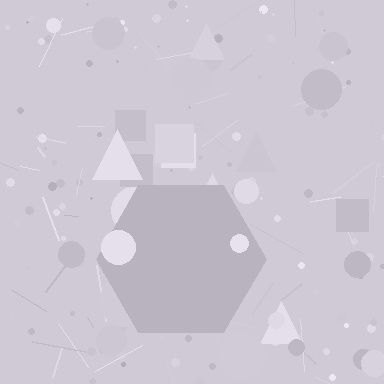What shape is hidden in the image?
A hexagon is hidden in the image.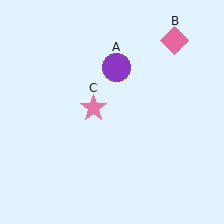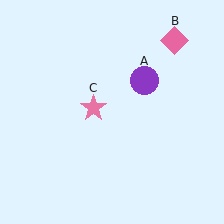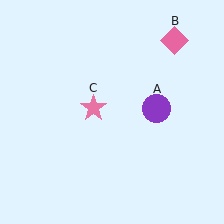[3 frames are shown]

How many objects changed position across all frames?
1 object changed position: purple circle (object A).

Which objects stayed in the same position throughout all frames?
Pink diamond (object B) and pink star (object C) remained stationary.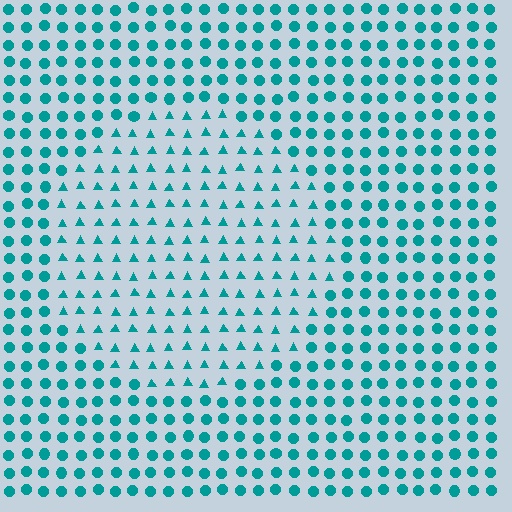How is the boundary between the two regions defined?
The boundary is defined by a change in element shape: triangles inside vs. circles outside. All elements share the same color and spacing.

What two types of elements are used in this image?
The image uses triangles inside the circle region and circles outside it.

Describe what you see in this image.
The image is filled with small teal elements arranged in a uniform grid. A circle-shaped region contains triangles, while the surrounding area contains circles. The boundary is defined purely by the change in element shape.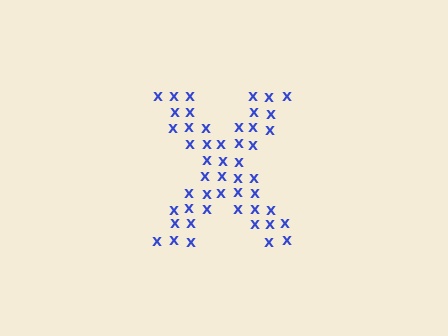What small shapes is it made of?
It is made of small letter X's.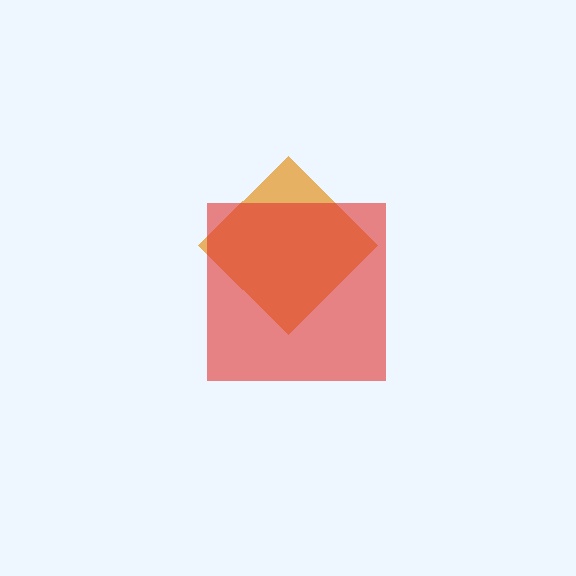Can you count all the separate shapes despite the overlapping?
Yes, there are 2 separate shapes.